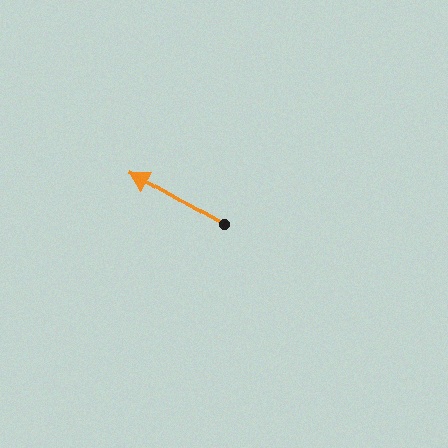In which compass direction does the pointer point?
Northwest.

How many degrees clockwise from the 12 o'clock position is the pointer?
Approximately 300 degrees.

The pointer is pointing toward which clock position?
Roughly 10 o'clock.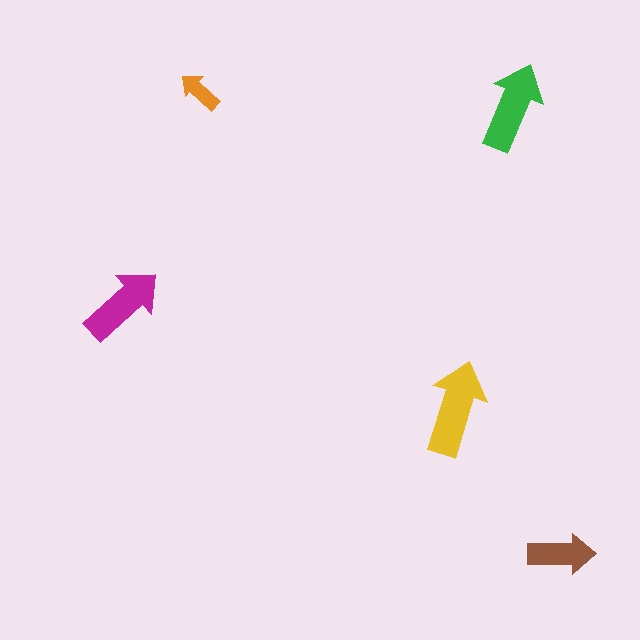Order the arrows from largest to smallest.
the yellow one, the green one, the magenta one, the brown one, the orange one.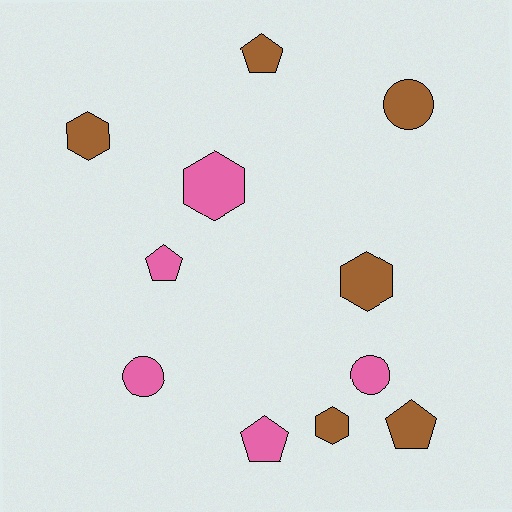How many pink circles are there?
There are 2 pink circles.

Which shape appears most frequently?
Hexagon, with 4 objects.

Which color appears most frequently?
Brown, with 6 objects.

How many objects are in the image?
There are 11 objects.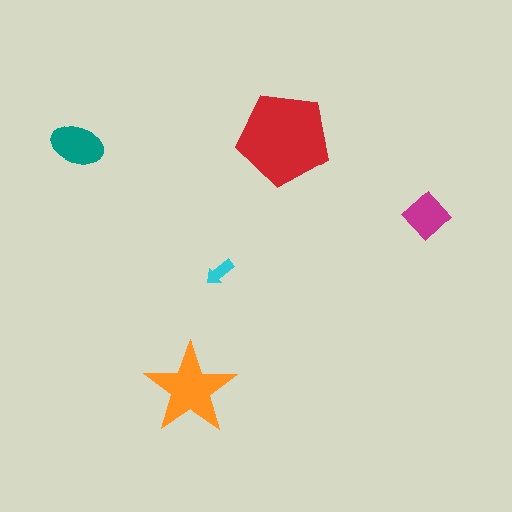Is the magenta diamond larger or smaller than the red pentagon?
Smaller.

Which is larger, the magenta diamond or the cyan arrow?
The magenta diamond.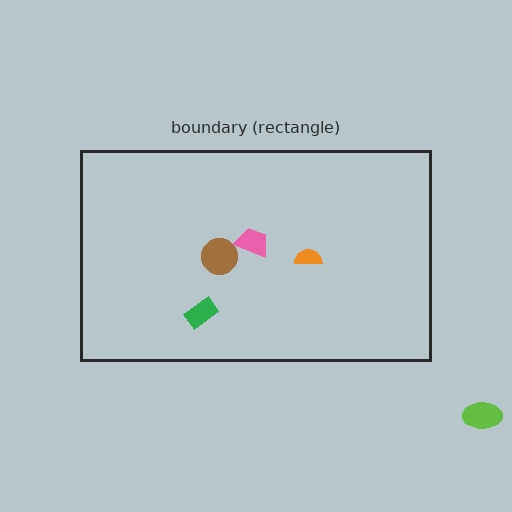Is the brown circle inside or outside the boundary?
Inside.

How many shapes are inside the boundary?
4 inside, 1 outside.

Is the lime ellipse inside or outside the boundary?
Outside.